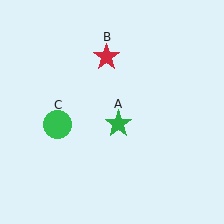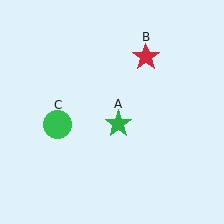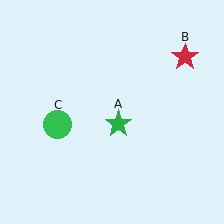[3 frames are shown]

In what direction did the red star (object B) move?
The red star (object B) moved right.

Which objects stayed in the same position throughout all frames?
Green star (object A) and green circle (object C) remained stationary.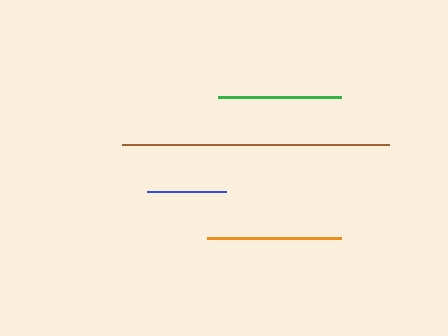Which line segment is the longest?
The brown line is the longest at approximately 267 pixels.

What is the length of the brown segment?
The brown segment is approximately 267 pixels long.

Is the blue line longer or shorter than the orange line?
The orange line is longer than the blue line.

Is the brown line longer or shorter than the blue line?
The brown line is longer than the blue line.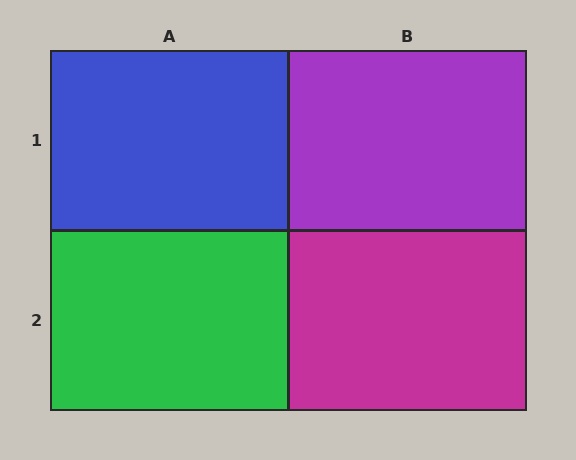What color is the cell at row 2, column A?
Green.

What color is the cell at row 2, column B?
Magenta.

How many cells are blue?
1 cell is blue.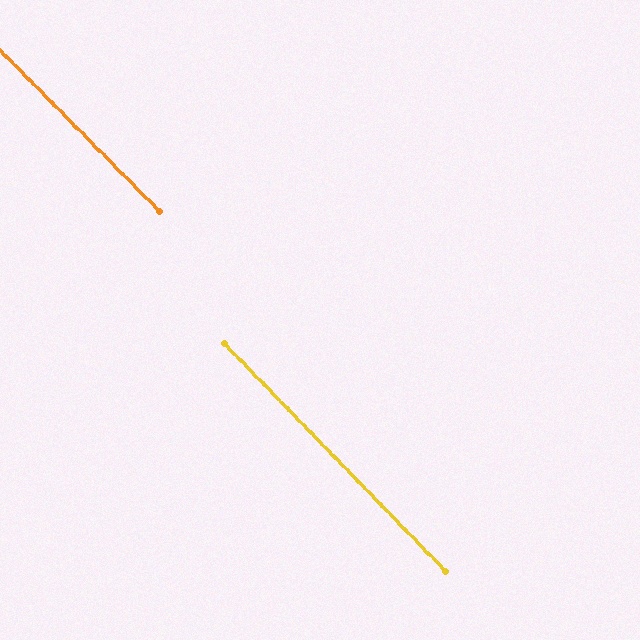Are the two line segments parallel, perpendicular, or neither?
Parallel — their directions differ by only 0.6°.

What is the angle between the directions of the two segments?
Approximately 1 degree.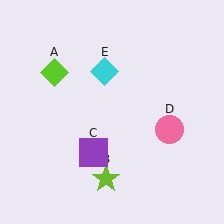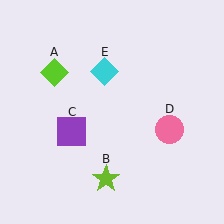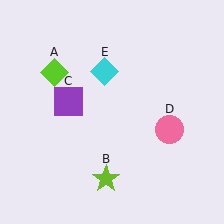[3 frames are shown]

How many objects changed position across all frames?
1 object changed position: purple square (object C).